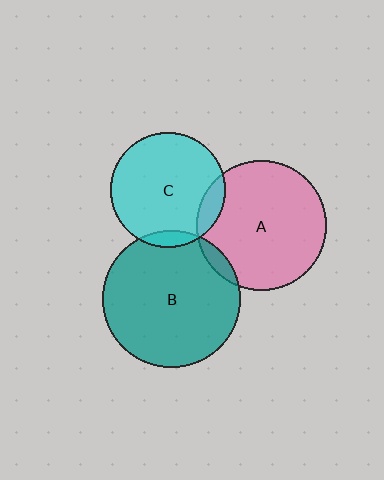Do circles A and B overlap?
Yes.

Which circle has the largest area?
Circle B (teal).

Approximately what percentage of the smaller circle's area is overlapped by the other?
Approximately 5%.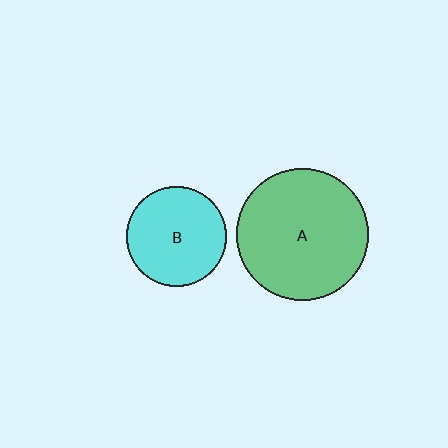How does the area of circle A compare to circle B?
Approximately 1.8 times.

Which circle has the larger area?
Circle A (green).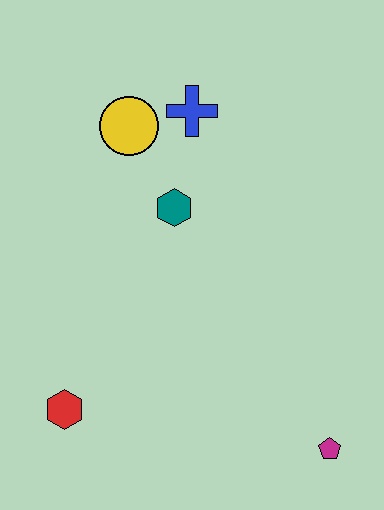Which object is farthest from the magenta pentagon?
The yellow circle is farthest from the magenta pentagon.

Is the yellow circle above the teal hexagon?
Yes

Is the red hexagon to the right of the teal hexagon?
No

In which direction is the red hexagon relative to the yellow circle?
The red hexagon is below the yellow circle.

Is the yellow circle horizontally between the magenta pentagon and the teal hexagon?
No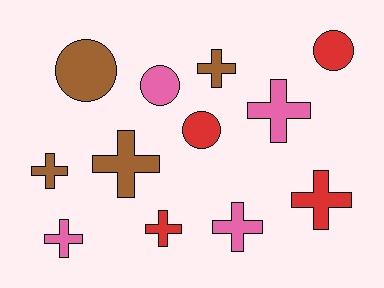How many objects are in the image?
There are 12 objects.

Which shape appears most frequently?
Cross, with 8 objects.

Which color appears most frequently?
Pink, with 4 objects.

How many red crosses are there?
There are 2 red crosses.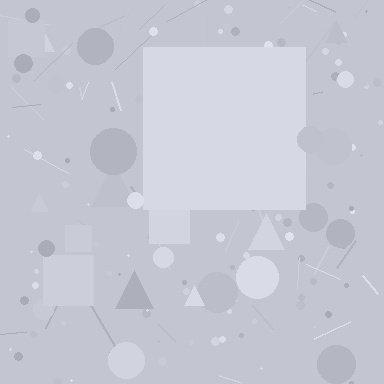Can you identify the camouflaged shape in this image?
The camouflaged shape is a square.